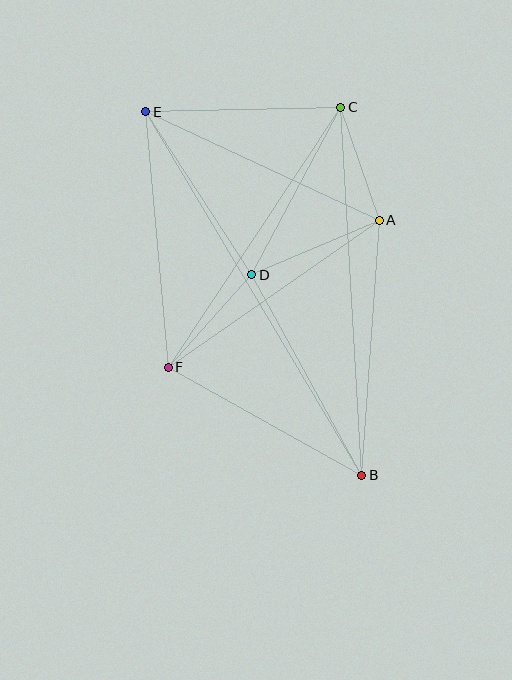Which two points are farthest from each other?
Points B and E are farthest from each other.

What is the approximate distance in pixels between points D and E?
The distance between D and E is approximately 195 pixels.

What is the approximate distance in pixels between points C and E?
The distance between C and E is approximately 195 pixels.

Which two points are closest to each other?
Points A and C are closest to each other.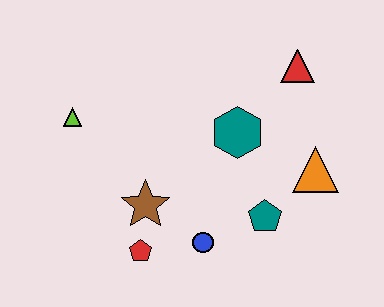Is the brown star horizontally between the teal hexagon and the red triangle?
No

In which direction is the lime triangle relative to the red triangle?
The lime triangle is to the left of the red triangle.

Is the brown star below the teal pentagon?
No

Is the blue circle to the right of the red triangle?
No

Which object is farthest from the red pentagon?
The red triangle is farthest from the red pentagon.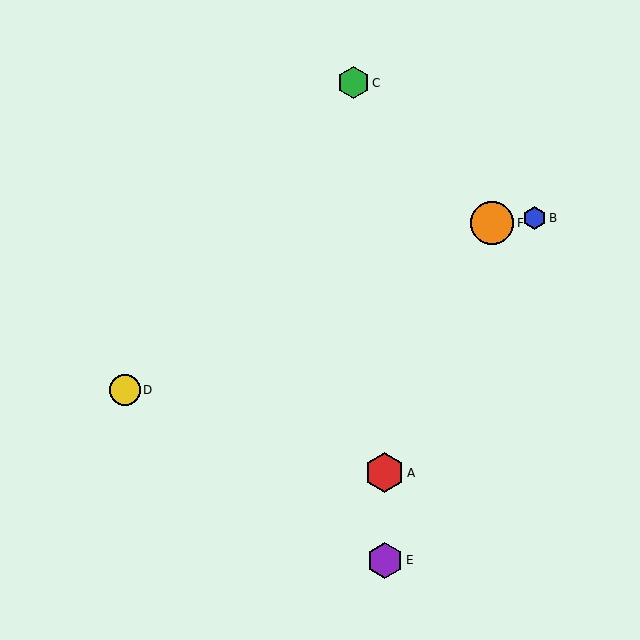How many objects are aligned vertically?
2 objects (A, E) are aligned vertically.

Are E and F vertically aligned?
No, E is at x≈385 and F is at x≈492.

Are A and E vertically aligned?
Yes, both are at x≈385.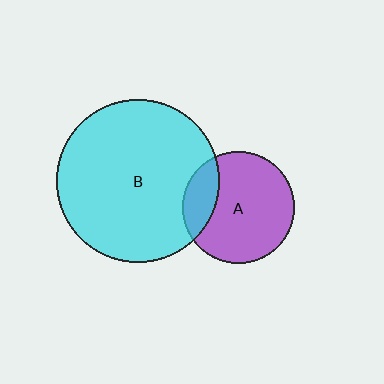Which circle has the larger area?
Circle B (cyan).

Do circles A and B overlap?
Yes.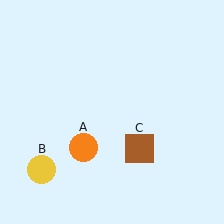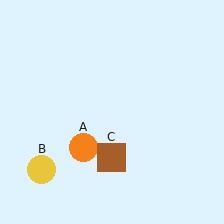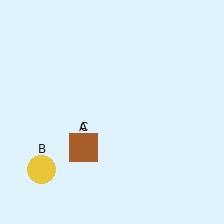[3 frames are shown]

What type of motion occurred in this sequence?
The brown square (object C) rotated clockwise around the center of the scene.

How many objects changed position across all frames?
1 object changed position: brown square (object C).